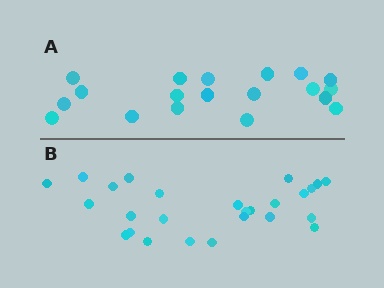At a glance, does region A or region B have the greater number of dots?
Region B (the bottom region) has more dots.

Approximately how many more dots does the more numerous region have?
Region B has roughly 8 or so more dots than region A.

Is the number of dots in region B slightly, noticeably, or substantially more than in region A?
Region B has noticeably more, but not dramatically so. The ratio is roughly 1.4 to 1.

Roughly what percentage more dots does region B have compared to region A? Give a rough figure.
About 35% more.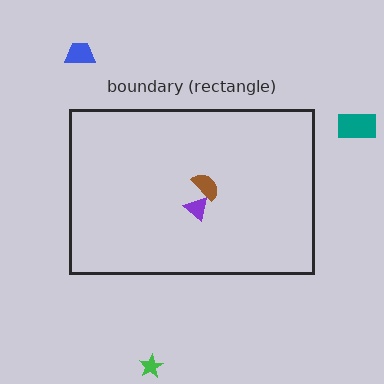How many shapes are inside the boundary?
2 inside, 3 outside.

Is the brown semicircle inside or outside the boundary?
Inside.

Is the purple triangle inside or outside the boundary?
Inside.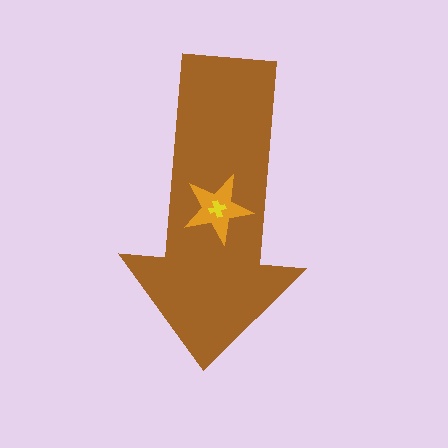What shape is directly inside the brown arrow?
The orange star.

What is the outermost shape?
The brown arrow.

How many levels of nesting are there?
3.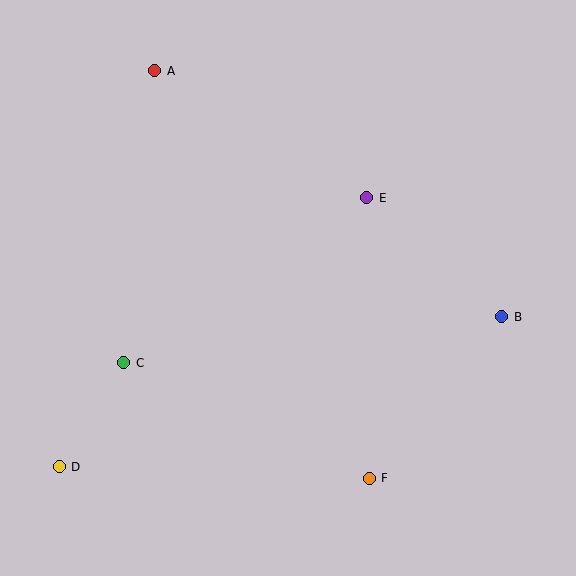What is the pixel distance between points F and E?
The distance between F and E is 280 pixels.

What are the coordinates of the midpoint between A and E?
The midpoint between A and E is at (261, 134).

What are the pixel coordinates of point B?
Point B is at (502, 317).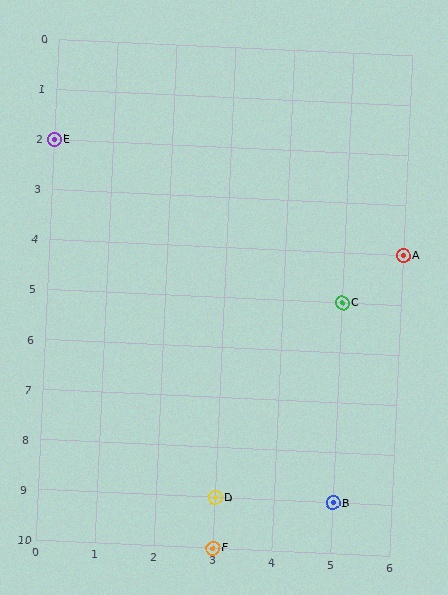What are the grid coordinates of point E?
Point E is at grid coordinates (0, 2).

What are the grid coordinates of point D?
Point D is at grid coordinates (3, 9).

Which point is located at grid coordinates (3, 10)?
Point F is at (3, 10).